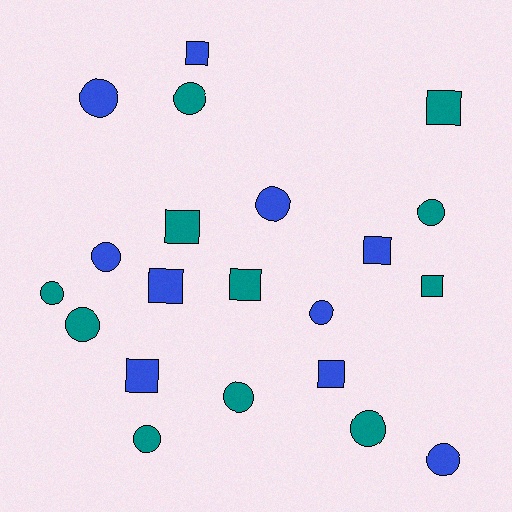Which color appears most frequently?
Teal, with 11 objects.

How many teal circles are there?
There are 7 teal circles.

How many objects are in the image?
There are 21 objects.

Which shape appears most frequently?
Circle, with 12 objects.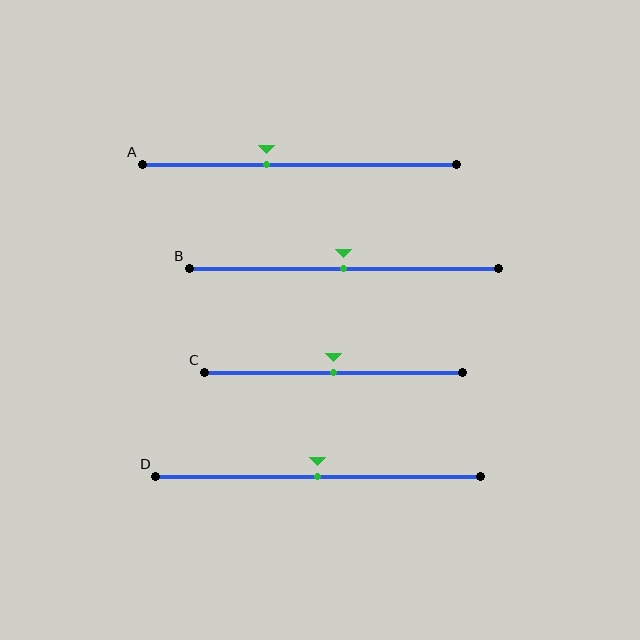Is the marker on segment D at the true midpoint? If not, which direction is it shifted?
Yes, the marker on segment D is at the true midpoint.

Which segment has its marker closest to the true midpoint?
Segment B has its marker closest to the true midpoint.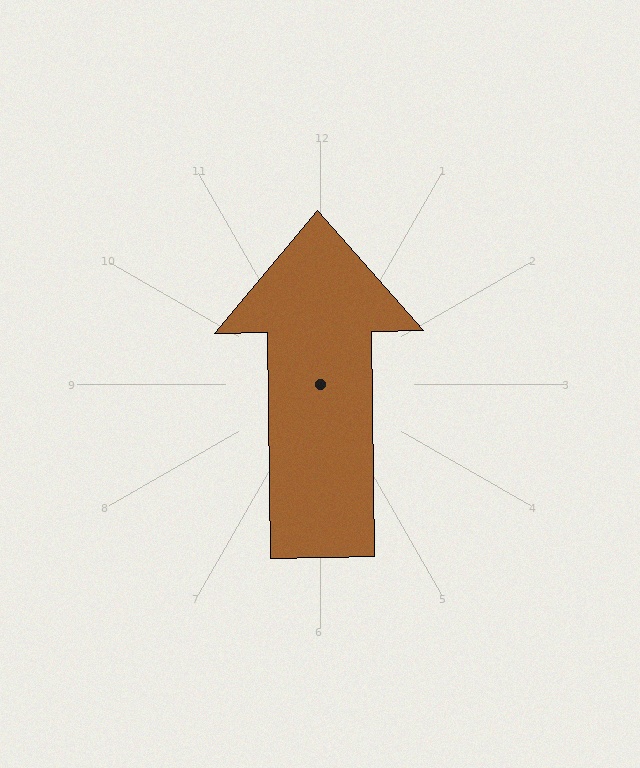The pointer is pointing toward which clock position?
Roughly 12 o'clock.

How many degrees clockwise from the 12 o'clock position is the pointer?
Approximately 359 degrees.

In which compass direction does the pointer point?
North.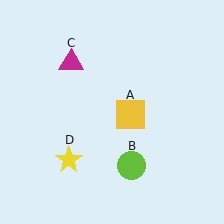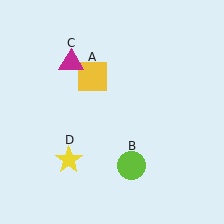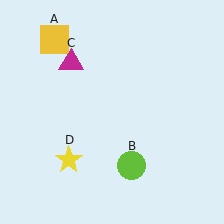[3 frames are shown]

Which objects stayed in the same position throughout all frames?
Lime circle (object B) and magenta triangle (object C) and yellow star (object D) remained stationary.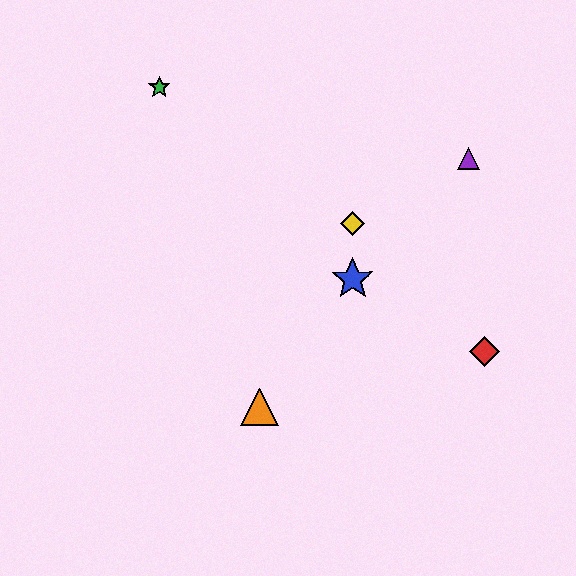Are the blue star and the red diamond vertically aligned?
No, the blue star is at x≈353 and the red diamond is at x≈485.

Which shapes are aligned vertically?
The blue star, the yellow diamond are aligned vertically.